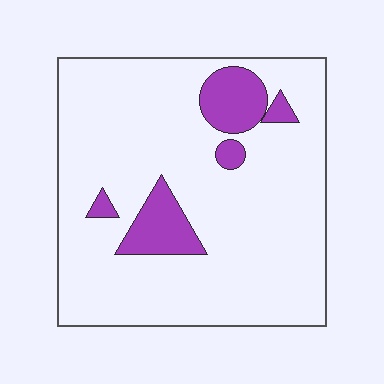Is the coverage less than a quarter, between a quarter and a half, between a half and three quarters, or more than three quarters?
Less than a quarter.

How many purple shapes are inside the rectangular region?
5.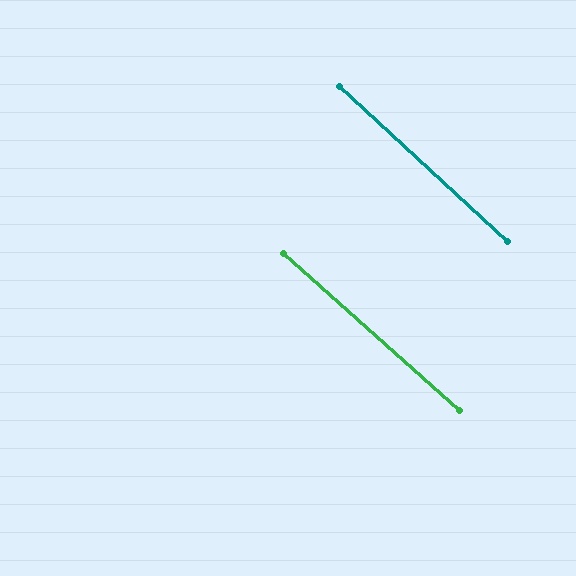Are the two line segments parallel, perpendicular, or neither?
Parallel — their directions differ by only 0.6°.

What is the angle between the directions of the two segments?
Approximately 1 degree.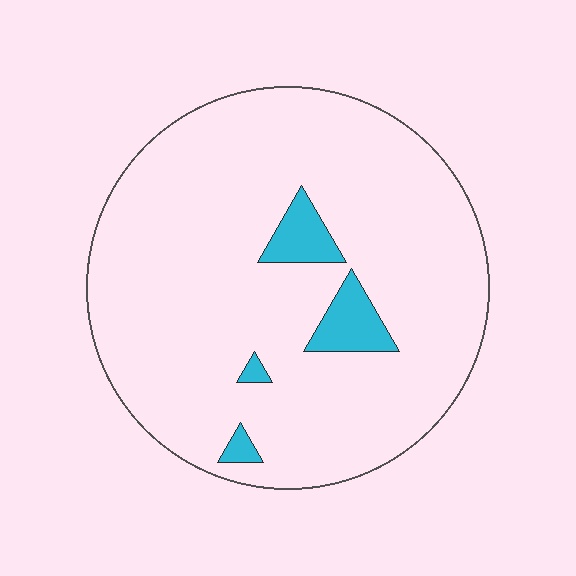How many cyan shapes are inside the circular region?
4.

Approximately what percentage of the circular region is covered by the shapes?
Approximately 5%.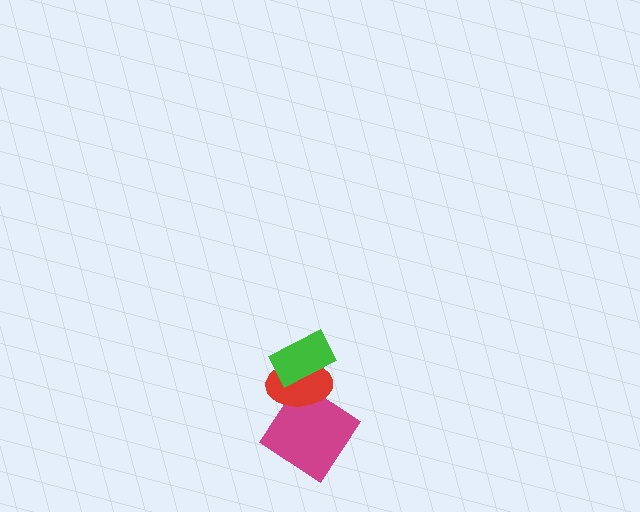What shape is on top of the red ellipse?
The green rectangle is on top of the red ellipse.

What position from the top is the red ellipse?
The red ellipse is 2nd from the top.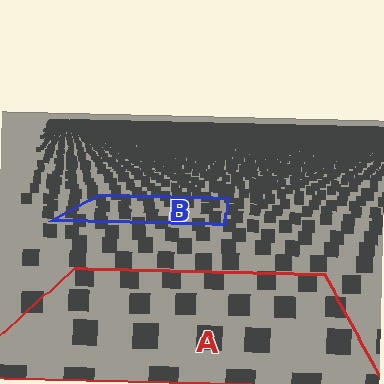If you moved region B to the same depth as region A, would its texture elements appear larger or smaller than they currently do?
They would appear larger. At a closer depth, the same texture elements are projected at a bigger on-screen size.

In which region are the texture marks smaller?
The texture marks are smaller in region B, because it is farther away.